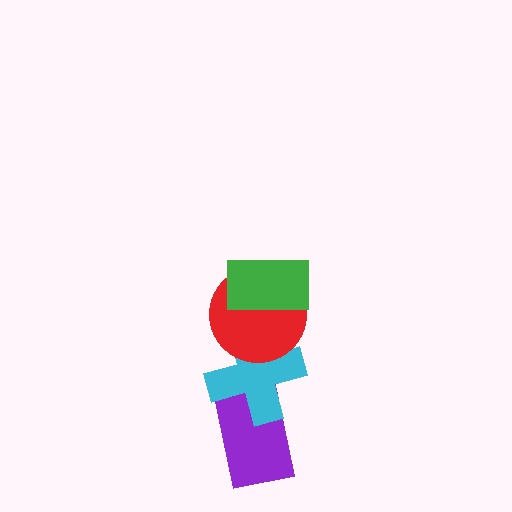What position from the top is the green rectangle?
The green rectangle is 1st from the top.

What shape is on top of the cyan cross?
The red circle is on top of the cyan cross.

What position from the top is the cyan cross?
The cyan cross is 3rd from the top.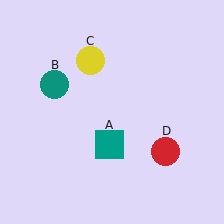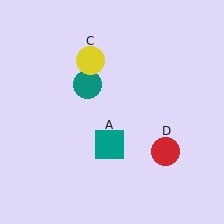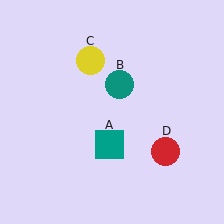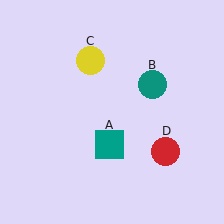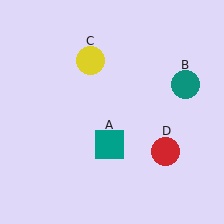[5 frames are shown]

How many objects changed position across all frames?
1 object changed position: teal circle (object B).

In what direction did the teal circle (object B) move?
The teal circle (object B) moved right.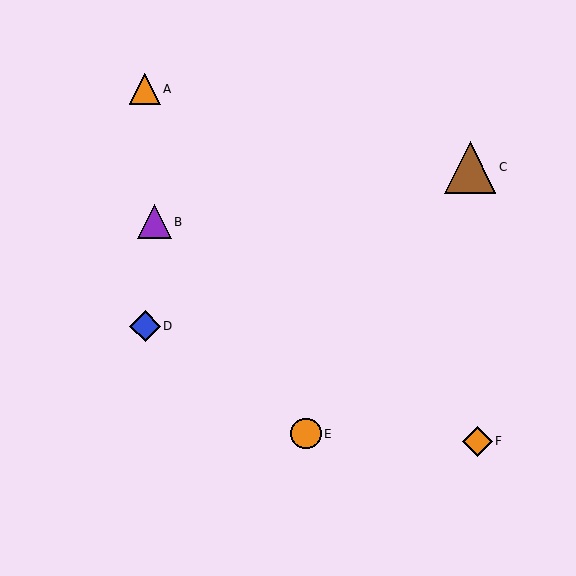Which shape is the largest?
The brown triangle (labeled C) is the largest.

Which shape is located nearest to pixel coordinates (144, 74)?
The orange triangle (labeled A) at (145, 89) is nearest to that location.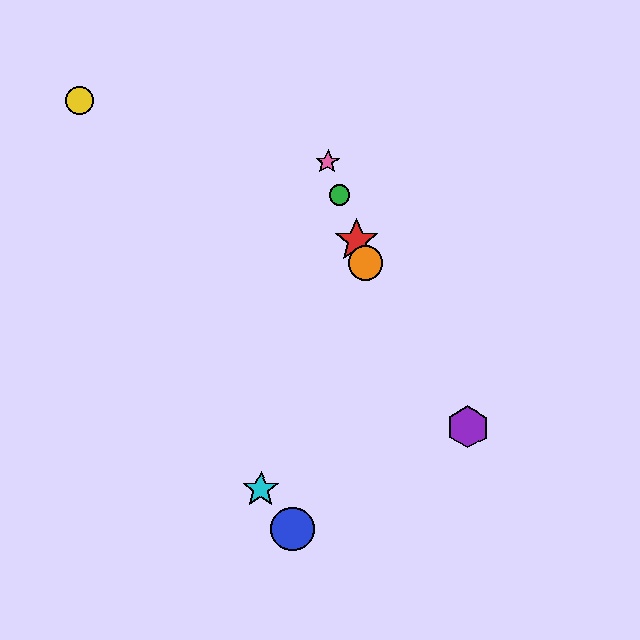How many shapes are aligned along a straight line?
4 shapes (the red star, the green circle, the orange circle, the pink star) are aligned along a straight line.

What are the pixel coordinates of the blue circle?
The blue circle is at (293, 529).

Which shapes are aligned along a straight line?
The red star, the green circle, the orange circle, the pink star are aligned along a straight line.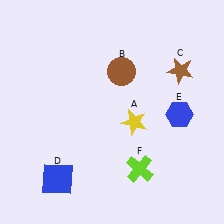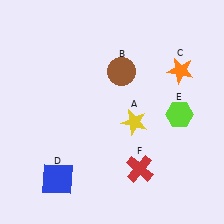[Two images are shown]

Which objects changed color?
C changed from brown to orange. E changed from blue to lime. F changed from lime to red.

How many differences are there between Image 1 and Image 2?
There are 3 differences between the two images.